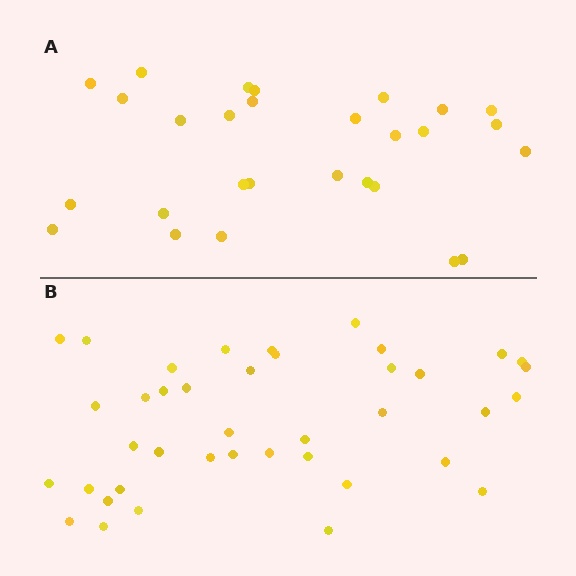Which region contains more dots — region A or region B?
Region B (the bottom region) has more dots.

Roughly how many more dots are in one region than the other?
Region B has roughly 12 or so more dots than region A.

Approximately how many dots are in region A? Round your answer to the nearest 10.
About 30 dots. (The exact count is 28, which rounds to 30.)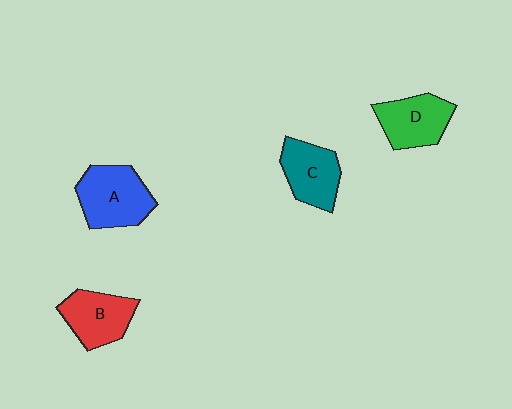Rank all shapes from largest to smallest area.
From largest to smallest: A (blue), D (green), B (red), C (teal).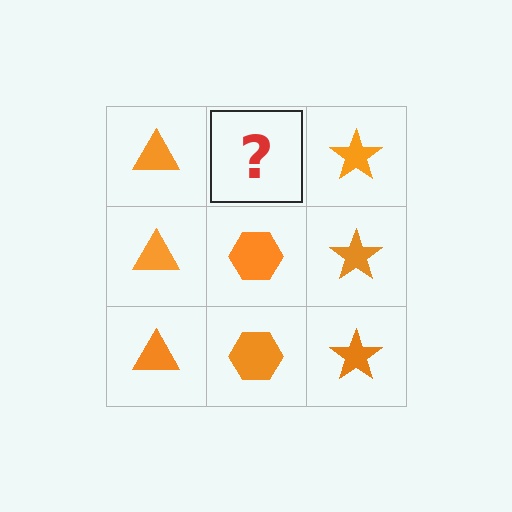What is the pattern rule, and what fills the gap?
The rule is that each column has a consistent shape. The gap should be filled with an orange hexagon.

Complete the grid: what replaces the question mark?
The question mark should be replaced with an orange hexagon.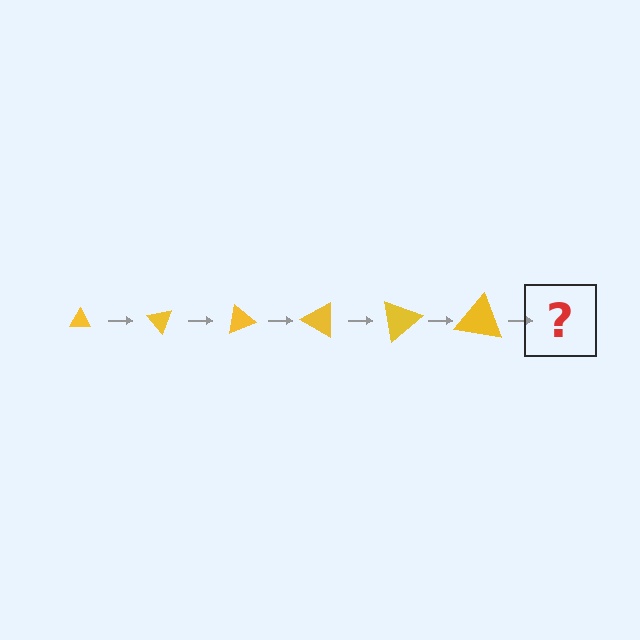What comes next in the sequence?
The next element should be a triangle, larger than the previous one and rotated 300 degrees from the start.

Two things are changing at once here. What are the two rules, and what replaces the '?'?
The two rules are that the triangle grows larger each step and it rotates 50 degrees each step. The '?' should be a triangle, larger than the previous one and rotated 300 degrees from the start.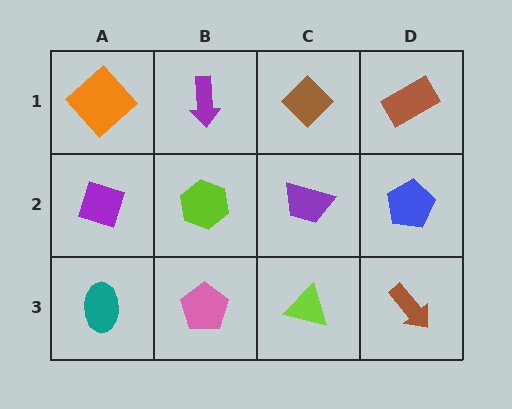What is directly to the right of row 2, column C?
A blue pentagon.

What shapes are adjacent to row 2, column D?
A brown rectangle (row 1, column D), a brown arrow (row 3, column D), a purple trapezoid (row 2, column C).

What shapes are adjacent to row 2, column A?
An orange diamond (row 1, column A), a teal ellipse (row 3, column A), a lime hexagon (row 2, column B).